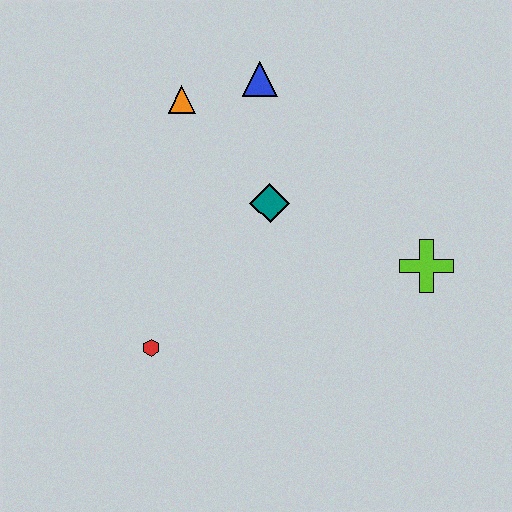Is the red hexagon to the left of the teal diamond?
Yes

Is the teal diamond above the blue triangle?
No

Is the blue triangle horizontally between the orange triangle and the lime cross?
Yes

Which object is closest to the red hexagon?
The teal diamond is closest to the red hexagon.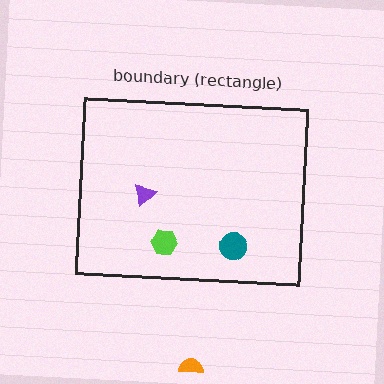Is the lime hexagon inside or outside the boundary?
Inside.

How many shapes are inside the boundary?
3 inside, 1 outside.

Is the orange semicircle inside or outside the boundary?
Outside.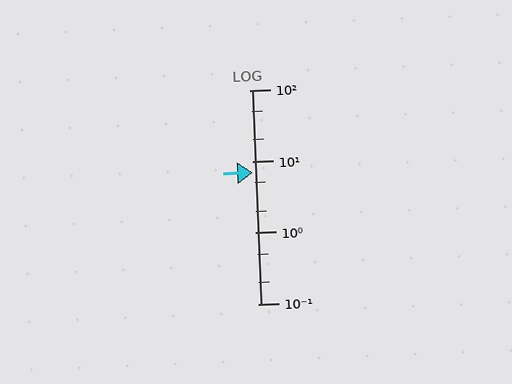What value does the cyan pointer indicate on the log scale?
The pointer indicates approximately 6.9.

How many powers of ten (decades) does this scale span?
The scale spans 3 decades, from 0.1 to 100.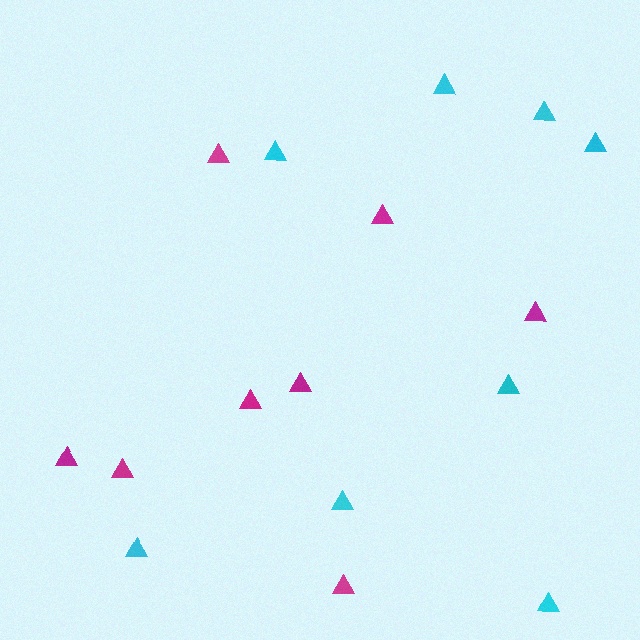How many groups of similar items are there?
There are 2 groups: one group of magenta triangles (8) and one group of cyan triangles (8).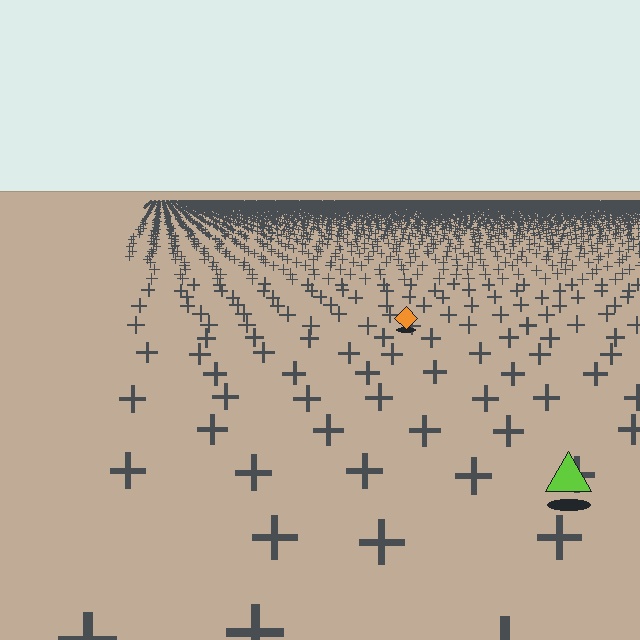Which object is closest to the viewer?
The lime triangle is closest. The texture marks near it are larger and more spread out.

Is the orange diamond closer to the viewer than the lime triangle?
No. The lime triangle is closer — you can tell from the texture gradient: the ground texture is coarser near it.